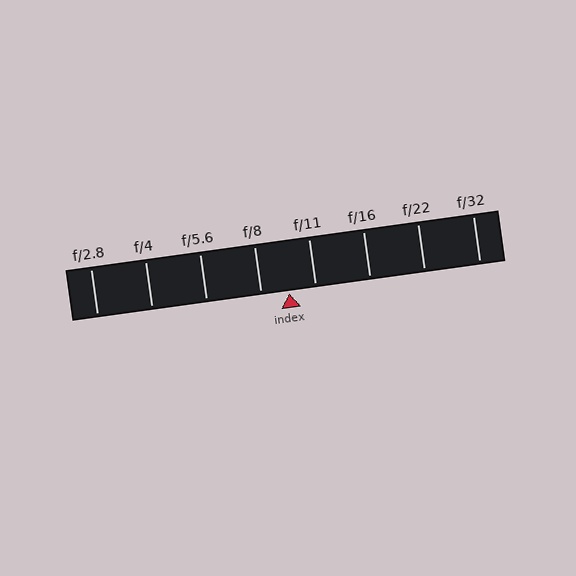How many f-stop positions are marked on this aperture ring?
There are 8 f-stop positions marked.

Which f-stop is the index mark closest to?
The index mark is closest to f/11.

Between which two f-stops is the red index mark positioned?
The index mark is between f/8 and f/11.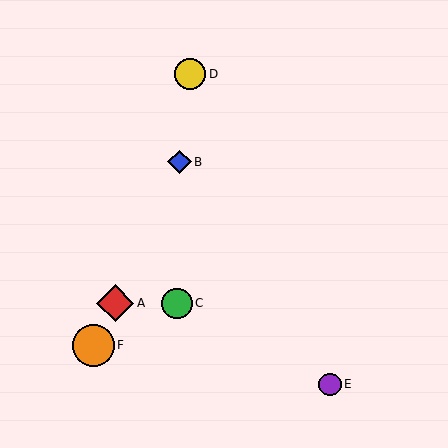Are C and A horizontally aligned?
Yes, both are at y≈303.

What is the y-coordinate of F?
Object F is at y≈345.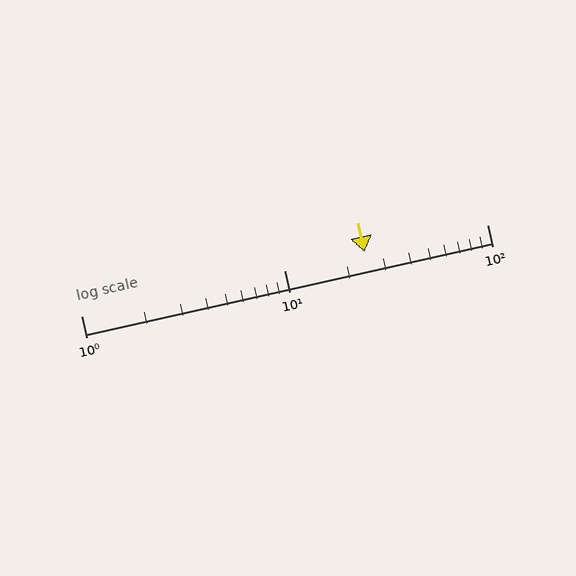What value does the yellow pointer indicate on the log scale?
The pointer indicates approximately 25.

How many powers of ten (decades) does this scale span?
The scale spans 2 decades, from 1 to 100.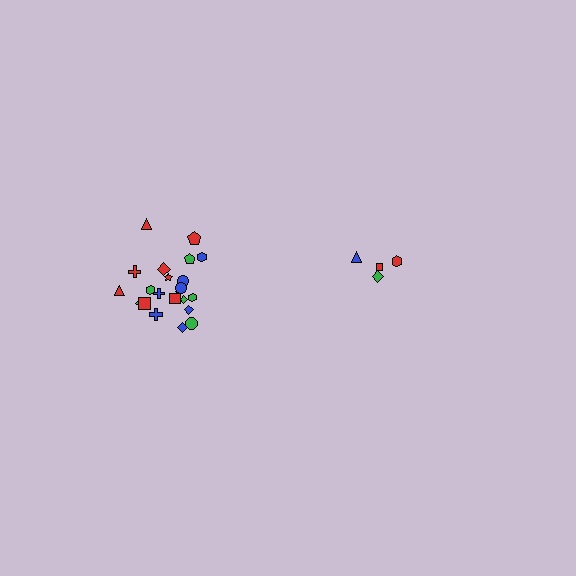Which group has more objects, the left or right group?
The left group.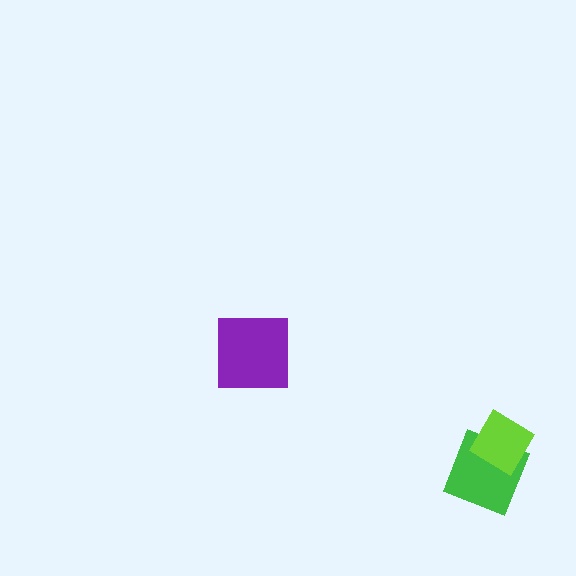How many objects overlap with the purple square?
0 objects overlap with the purple square.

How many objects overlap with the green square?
1 object overlaps with the green square.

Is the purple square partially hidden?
No, no other shape covers it.